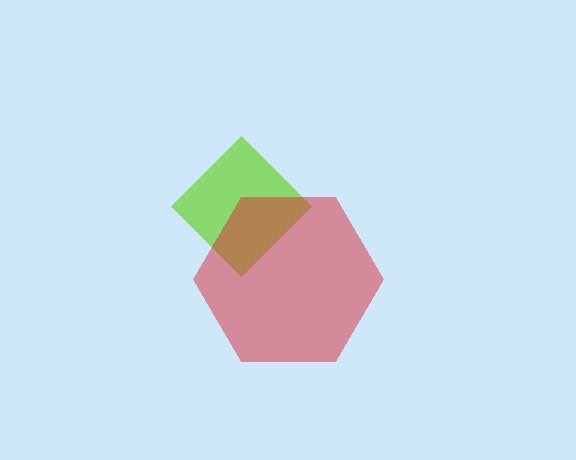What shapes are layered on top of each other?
The layered shapes are: a lime diamond, a red hexagon.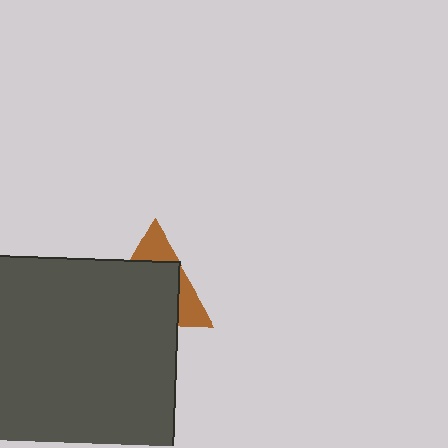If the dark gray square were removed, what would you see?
You would see the complete brown triangle.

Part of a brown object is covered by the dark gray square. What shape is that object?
It is a triangle.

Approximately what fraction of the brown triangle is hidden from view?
Roughly 66% of the brown triangle is hidden behind the dark gray square.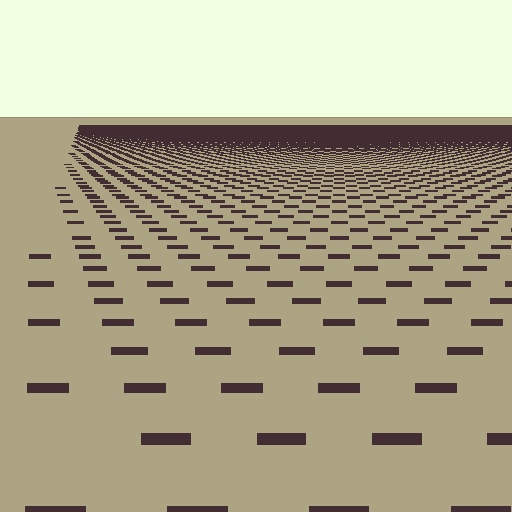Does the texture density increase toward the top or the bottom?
Density increases toward the top.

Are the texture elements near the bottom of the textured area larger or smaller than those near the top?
Larger. Near the bottom, elements are closer to the viewer and appear at a bigger on-screen size.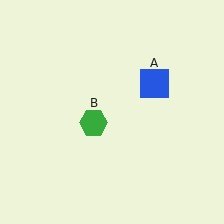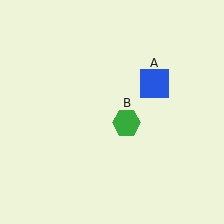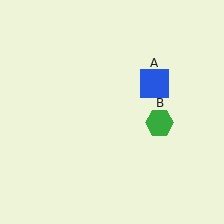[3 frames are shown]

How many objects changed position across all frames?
1 object changed position: green hexagon (object B).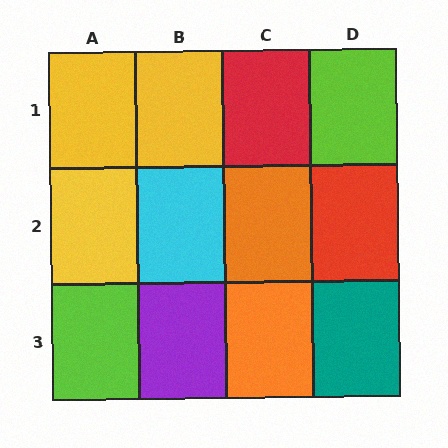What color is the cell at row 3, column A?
Lime.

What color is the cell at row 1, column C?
Red.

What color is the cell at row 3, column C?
Orange.